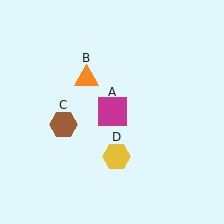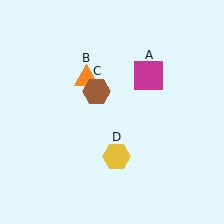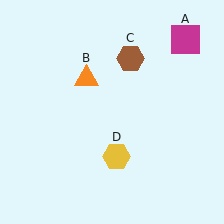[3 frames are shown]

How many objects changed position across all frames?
2 objects changed position: magenta square (object A), brown hexagon (object C).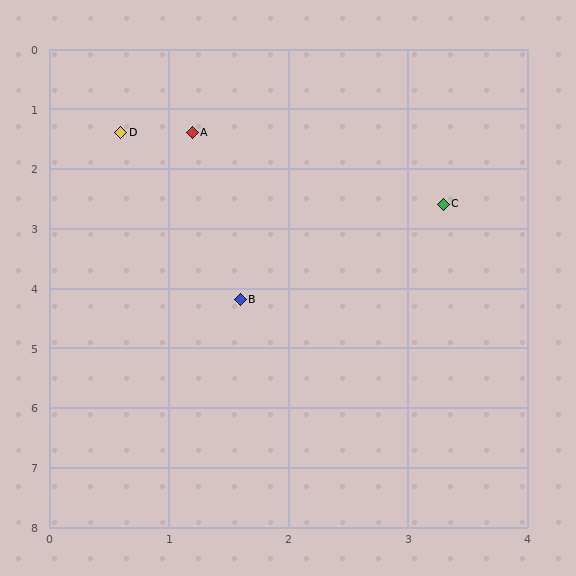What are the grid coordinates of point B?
Point B is at approximately (1.6, 4.2).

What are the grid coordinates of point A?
Point A is at approximately (1.2, 1.4).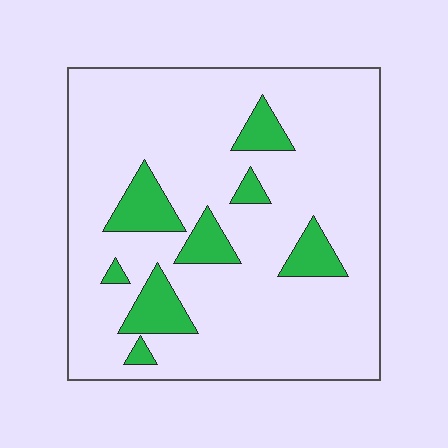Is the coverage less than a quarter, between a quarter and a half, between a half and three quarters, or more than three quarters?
Less than a quarter.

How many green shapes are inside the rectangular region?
8.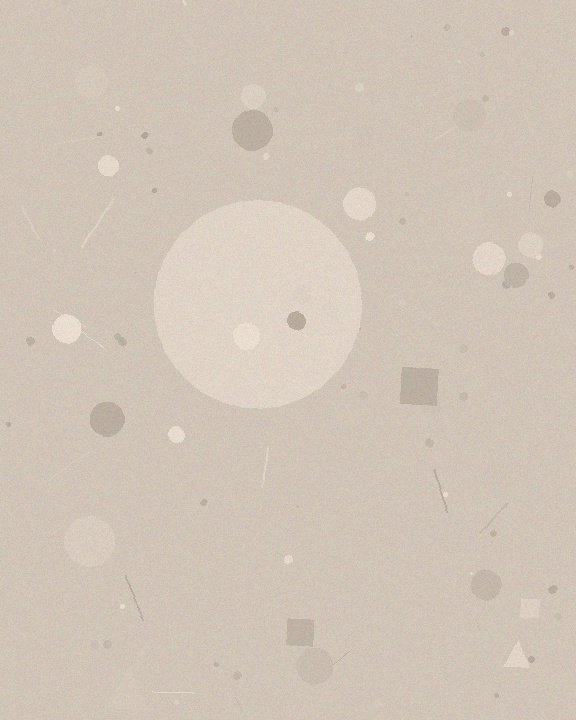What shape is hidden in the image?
A circle is hidden in the image.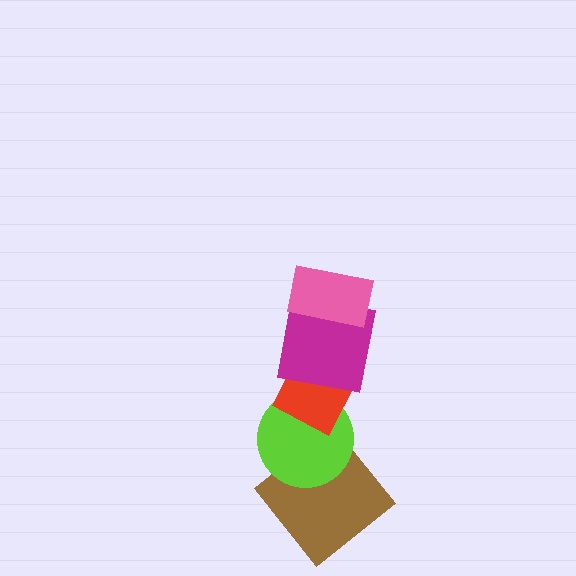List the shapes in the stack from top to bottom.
From top to bottom: the pink rectangle, the magenta square, the red diamond, the lime circle, the brown diamond.